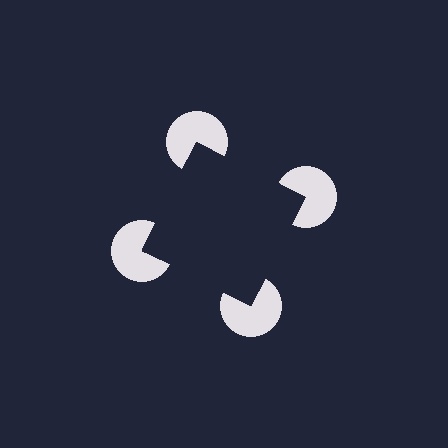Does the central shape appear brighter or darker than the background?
It typically appears slightly darker than the background, even though no actual brightness change is drawn.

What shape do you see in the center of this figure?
An illusory square — its edges are inferred from the aligned wedge cuts in the pac-man discs, not physically drawn.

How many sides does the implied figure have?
4 sides.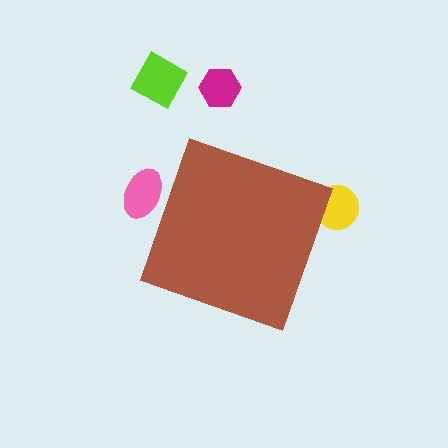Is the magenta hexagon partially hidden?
No, the magenta hexagon is fully visible.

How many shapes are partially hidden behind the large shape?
2 shapes are partially hidden.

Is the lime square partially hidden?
No, the lime square is fully visible.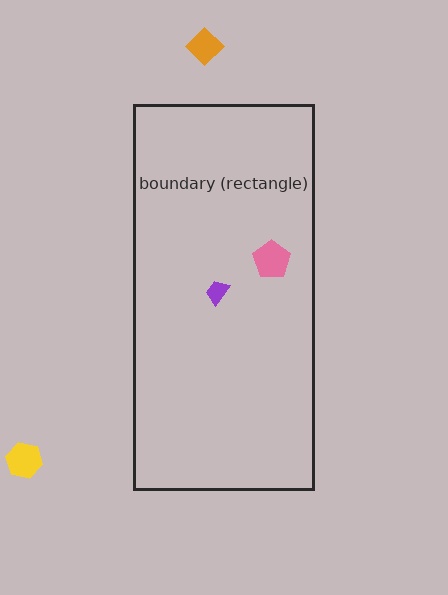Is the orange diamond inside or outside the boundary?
Outside.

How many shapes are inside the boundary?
2 inside, 2 outside.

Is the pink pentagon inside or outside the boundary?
Inside.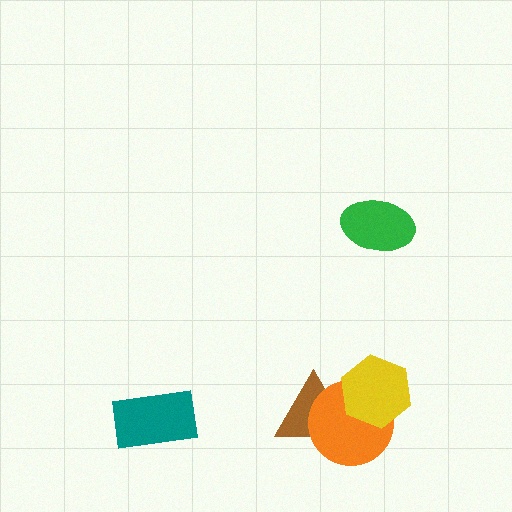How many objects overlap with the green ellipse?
0 objects overlap with the green ellipse.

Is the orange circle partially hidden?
Yes, it is partially covered by another shape.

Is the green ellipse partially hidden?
No, no other shape covers it.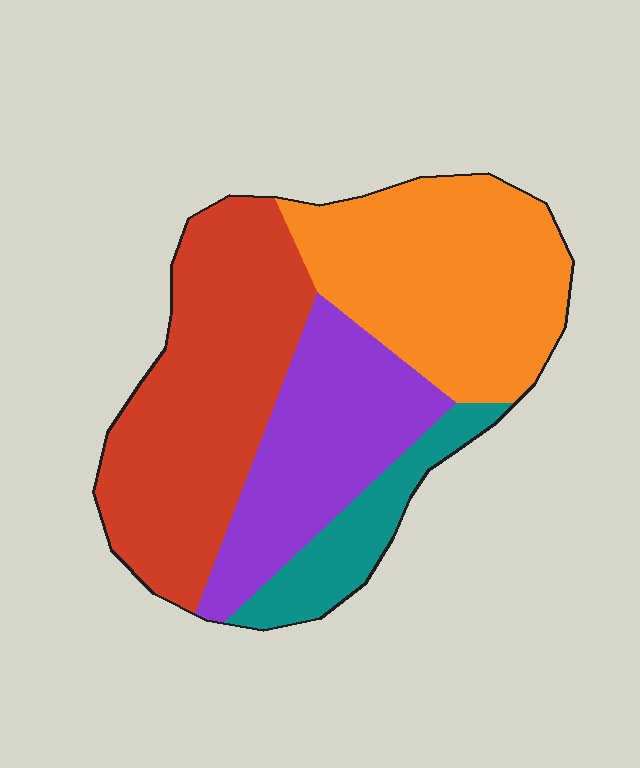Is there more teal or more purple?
Purple.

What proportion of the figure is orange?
Orange takes up between a quarter and a half of the figure.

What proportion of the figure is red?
Red covers around 35% of the figure.